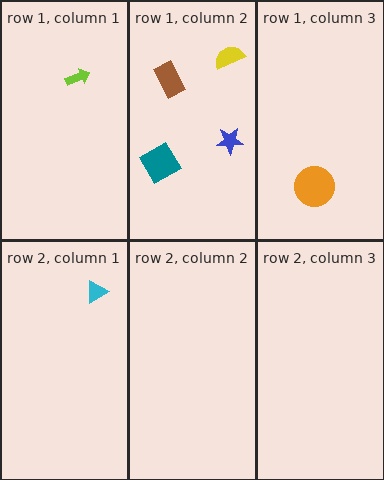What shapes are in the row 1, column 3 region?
The orange circle.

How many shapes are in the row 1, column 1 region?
1.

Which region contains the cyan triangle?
The row 2, column 1 region.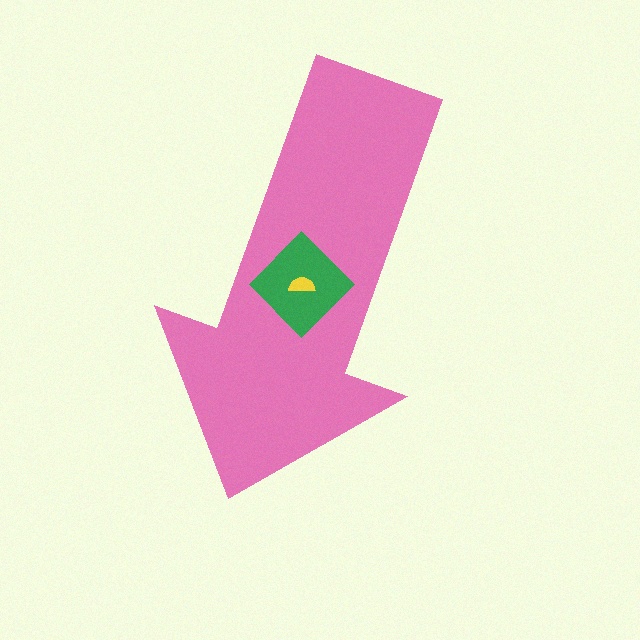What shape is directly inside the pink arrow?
The green diamond.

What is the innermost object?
The yellow semicircle.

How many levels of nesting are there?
3.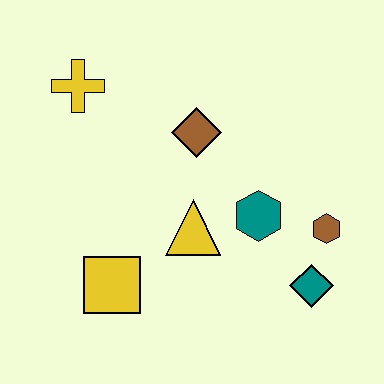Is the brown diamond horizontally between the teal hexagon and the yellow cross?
Yes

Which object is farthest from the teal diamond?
The yellow cross is farthest from the teal diamond.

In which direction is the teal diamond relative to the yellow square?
The teal diamond is to the right of the yellow square.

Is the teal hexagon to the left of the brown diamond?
No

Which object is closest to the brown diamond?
The yellow triangle is closest to the brown diamond.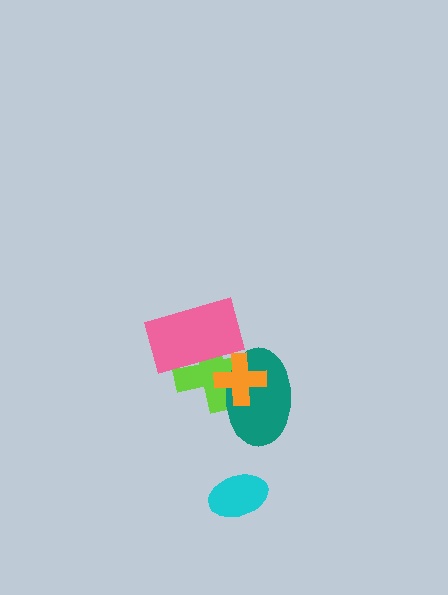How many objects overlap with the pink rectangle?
2 objects overlap with the pink rectangle.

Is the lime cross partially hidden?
Yes, it is partially covered by another shape.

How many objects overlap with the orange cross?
3 objects overlap with the orange cross.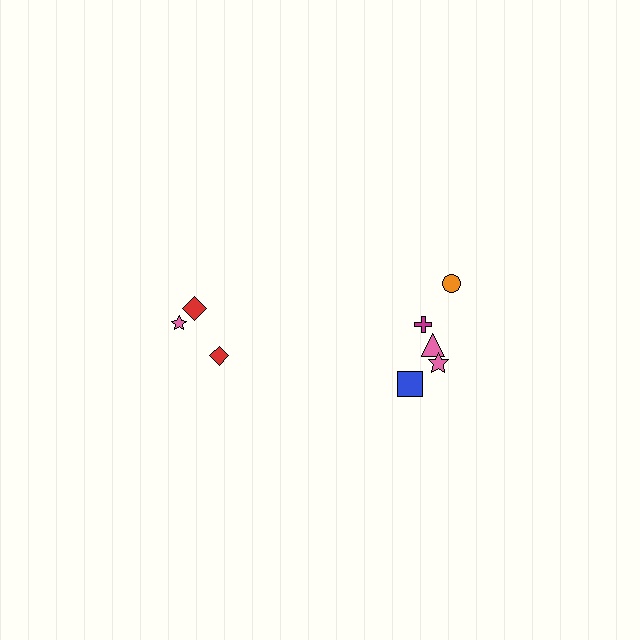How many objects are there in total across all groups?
There are 8 objects.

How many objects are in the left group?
There are 3 objects.